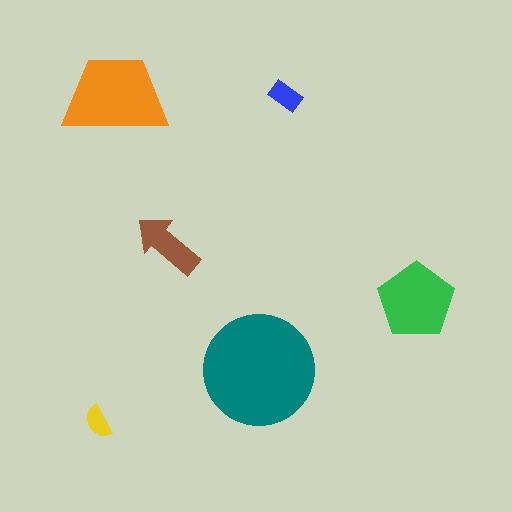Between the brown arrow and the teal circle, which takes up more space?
The teal circle.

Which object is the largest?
The teal circle.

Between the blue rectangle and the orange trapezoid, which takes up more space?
The orange trapezoid.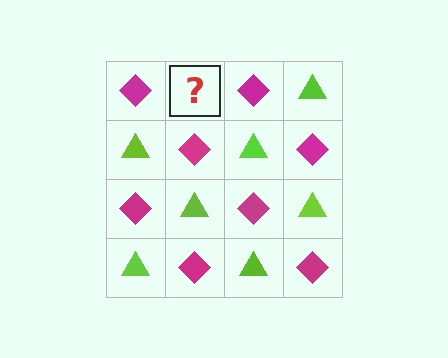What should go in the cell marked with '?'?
The missing cell should contain a lime triangle.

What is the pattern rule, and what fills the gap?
The rule is that it alternates magenta diamond and lime triangle in a checkerboard pattern. The gap should be filled with a lime triangle.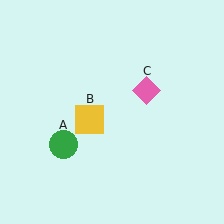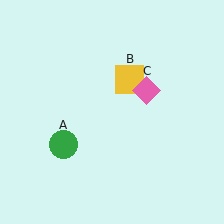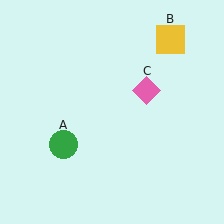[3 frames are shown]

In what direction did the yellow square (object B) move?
The yellow square (object B) moved up and to the right.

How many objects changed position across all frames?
1 object changed position: yellow square (object B).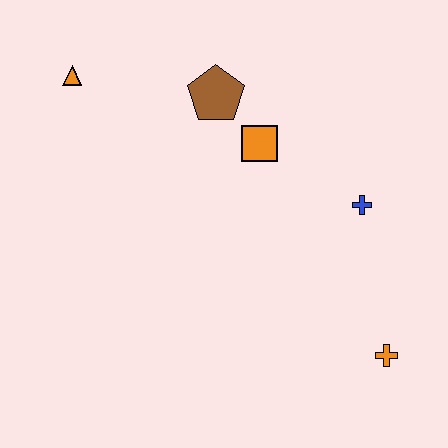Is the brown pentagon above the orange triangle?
No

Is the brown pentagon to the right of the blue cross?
No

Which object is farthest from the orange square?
The orange cross is farthest from the orange square.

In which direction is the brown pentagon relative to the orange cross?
The brown pentagon is above the orange cross.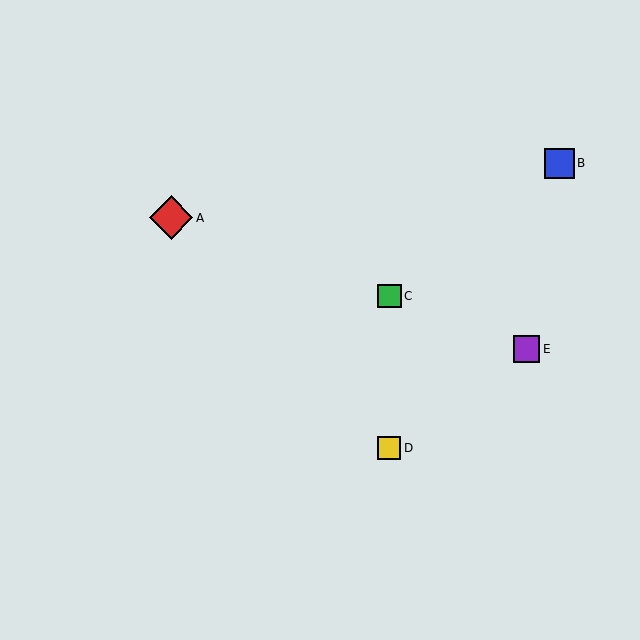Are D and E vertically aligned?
No, D is at x≈389 and E is at x≈527.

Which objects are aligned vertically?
Objects C, D are aligned vertically.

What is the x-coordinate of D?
Object D is at x≈389.